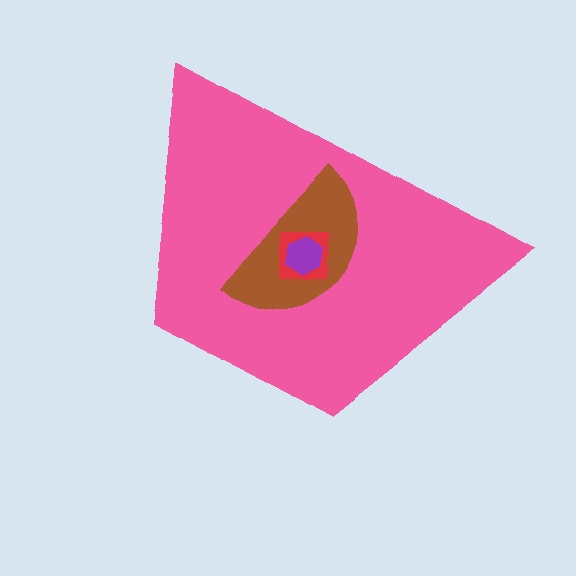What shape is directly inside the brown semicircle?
The red square.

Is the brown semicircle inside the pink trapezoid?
Yes.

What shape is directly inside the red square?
The purple hexagon.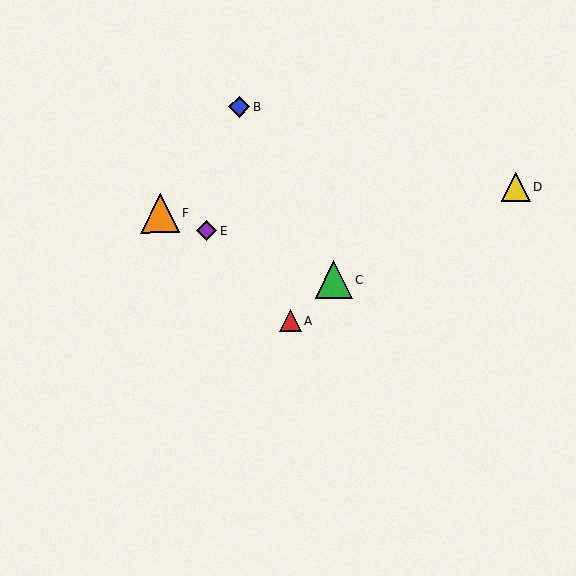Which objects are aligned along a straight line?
Objects C, E, F are aligned along a straight line.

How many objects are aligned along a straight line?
3 objects (C, E, F) are aligned along a straight line.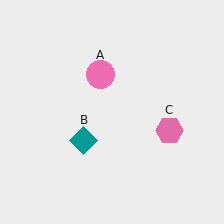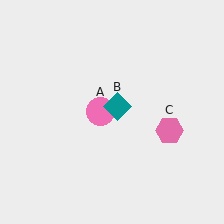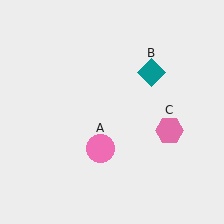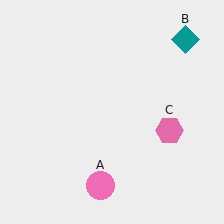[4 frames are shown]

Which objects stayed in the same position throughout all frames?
Pink hexagon (object C) remained stationary.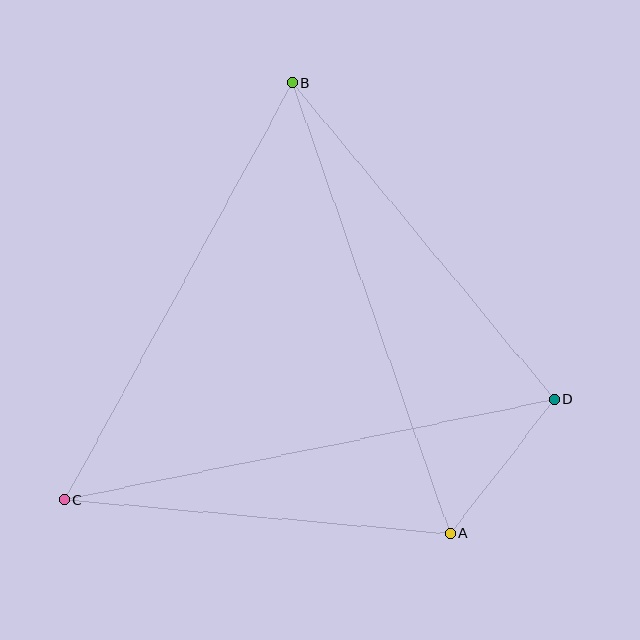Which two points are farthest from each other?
Points C and D are farthest from each other.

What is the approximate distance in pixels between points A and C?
The distance between A and C is approximately 387 pixels.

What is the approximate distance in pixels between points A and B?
The distance between A and B is approximately 477 pixels.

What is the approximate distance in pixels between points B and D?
The distance between B and D is approximately 411 pixels.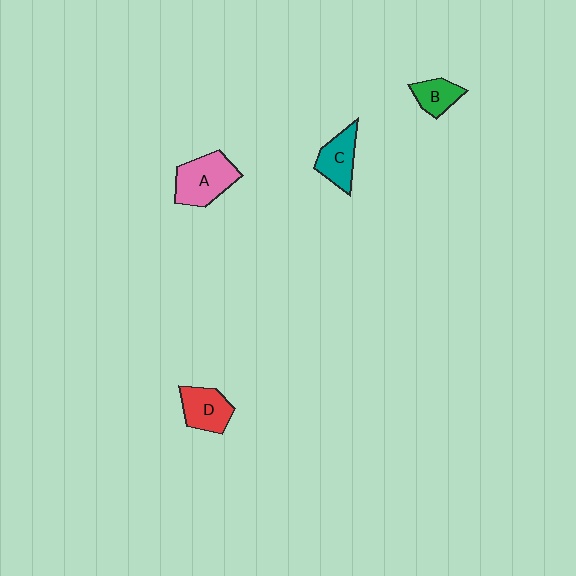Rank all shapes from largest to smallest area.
From largest to smallest: A (pink), D (red), C (teal), B (green).